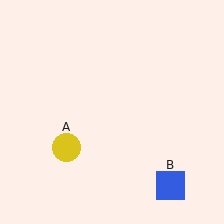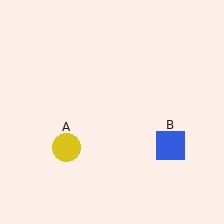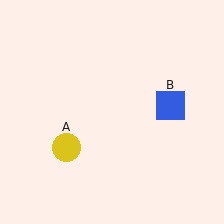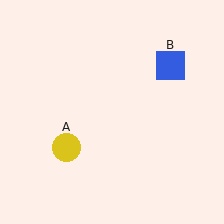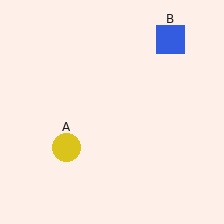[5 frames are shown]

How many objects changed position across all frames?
1 object changed position: blue square (object B).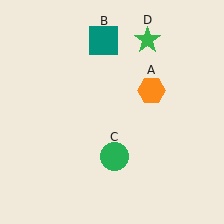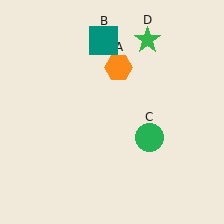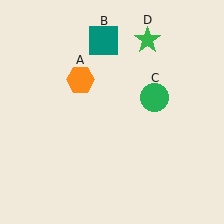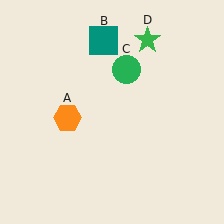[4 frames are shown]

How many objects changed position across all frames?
2 objects changed position: orange hexagon (object A), green circle (object C).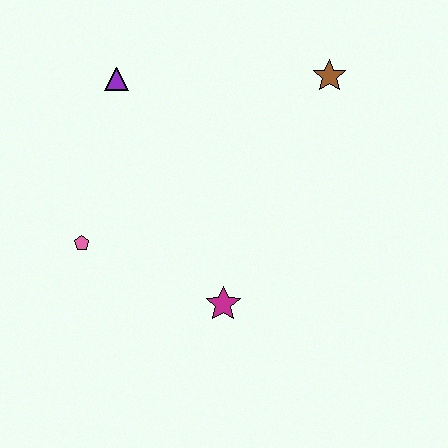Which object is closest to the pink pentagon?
The magenta star is closest to the pink pentagon.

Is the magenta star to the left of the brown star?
Yes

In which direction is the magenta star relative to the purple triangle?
The magenta star is below the purple triangle.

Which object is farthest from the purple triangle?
The magenta star is farthest from the purple triangle.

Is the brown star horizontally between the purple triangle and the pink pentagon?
No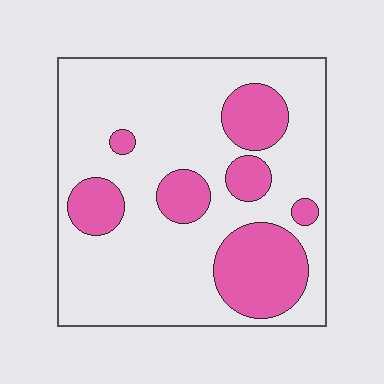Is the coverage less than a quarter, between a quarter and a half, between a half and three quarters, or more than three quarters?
Between a quarter and a half.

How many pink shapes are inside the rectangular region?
7.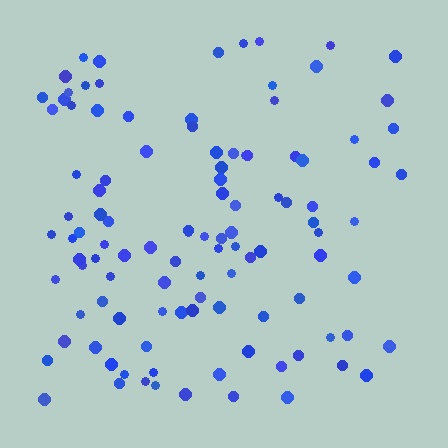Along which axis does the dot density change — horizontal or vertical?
Horizontal.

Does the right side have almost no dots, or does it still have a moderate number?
Still a moderate number, just noticeably fewer than the left.